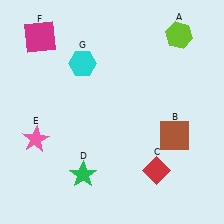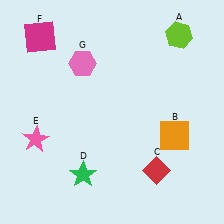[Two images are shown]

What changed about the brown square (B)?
In Image 1, B is brown. In Image 2, it changed to orange.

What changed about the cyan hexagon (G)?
In Image 1, G is cyan. In Image 2, it changed to pink.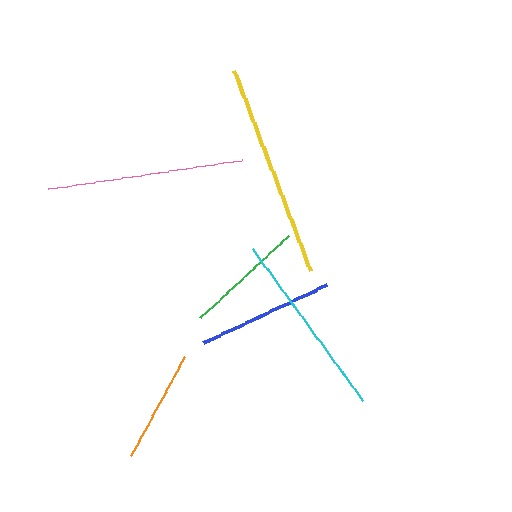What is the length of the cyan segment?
The cyan segment is approximately 187 pixels long.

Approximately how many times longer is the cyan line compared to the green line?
The cyan line is approximately 1.5 times the length of the green line.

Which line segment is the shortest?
The orange line is the shortest at approximately 113 pixels.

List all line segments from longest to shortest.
From longest to shortest: yellow, pink, cyan, blue, green, orange.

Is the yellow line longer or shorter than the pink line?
The yellow line is longer than the pink line.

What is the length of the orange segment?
The orange segment is approximately 113 pixels long.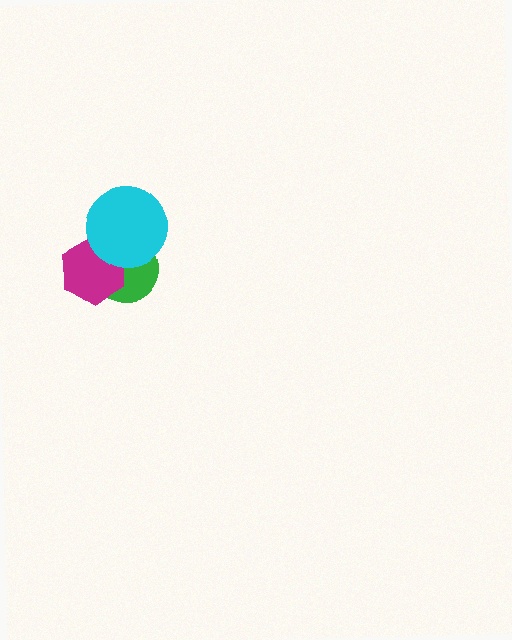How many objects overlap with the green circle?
2 objects overlap with the green circle.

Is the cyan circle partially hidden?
No, no other shape covers it.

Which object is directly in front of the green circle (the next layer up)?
The magenta hexagon is directly in front of the green circle.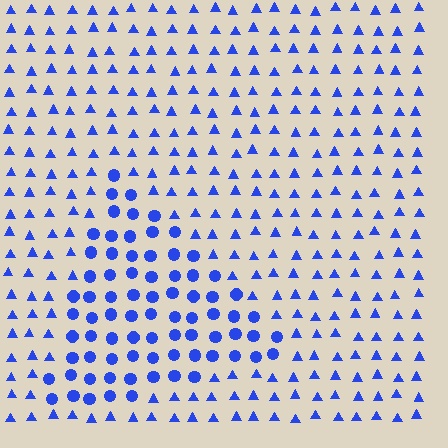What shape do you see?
I see a triangle.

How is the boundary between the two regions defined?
The boundary is defined by a change in element shape: circles inside vs. triangles outside. All elements share the same color and spacing.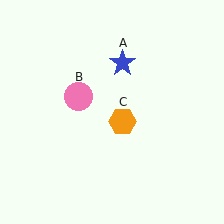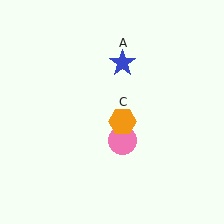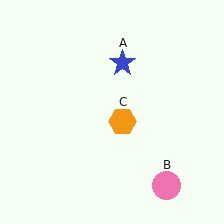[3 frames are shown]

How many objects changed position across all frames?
1 object changed position: pink circle (object B).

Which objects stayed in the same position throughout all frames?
Blue star (object A) and orange hexagon (object C) remained stationary.